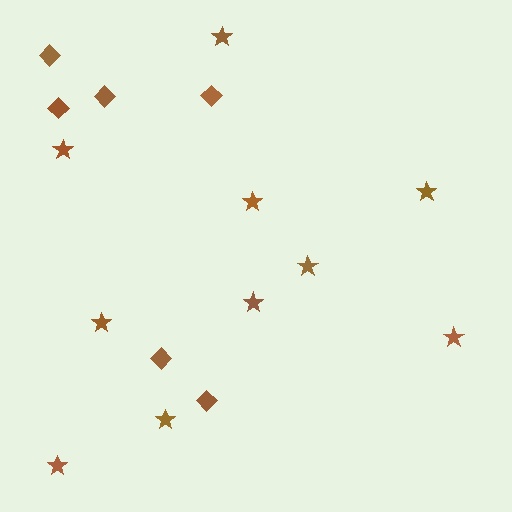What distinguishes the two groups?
There are 2 groups: one group of diamonds (6) and one group of stars (10).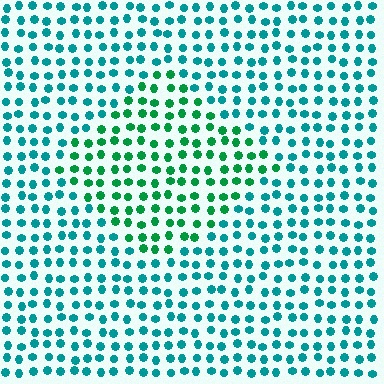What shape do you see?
I see a diamond.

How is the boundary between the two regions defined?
The boundary is defined purely by a slight shift in hue (about 35 degrees). Spacing, size, and orientation are identical on both sides.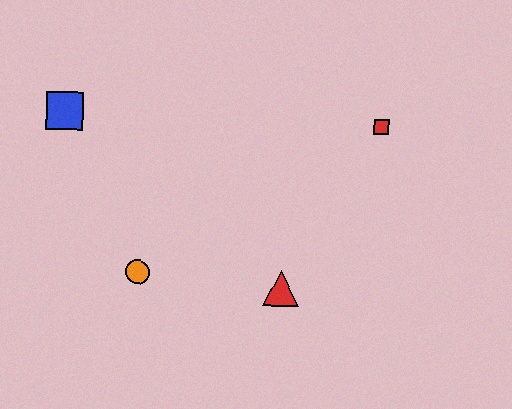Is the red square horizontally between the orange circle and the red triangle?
No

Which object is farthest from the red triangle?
The blue square is farthest from the red triangle.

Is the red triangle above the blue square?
No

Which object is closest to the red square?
The red triangle is closest to the red square.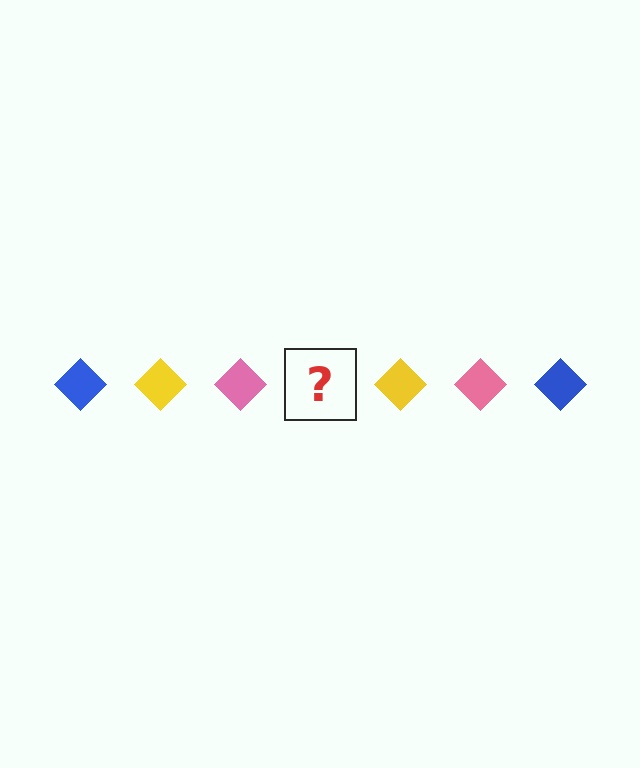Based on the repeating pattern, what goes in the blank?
The blank should be a blue diamond.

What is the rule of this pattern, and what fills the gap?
The rule is that the pattern cycles through blue, yellow, pink diamonds. The gap should be filled with a blue diamond.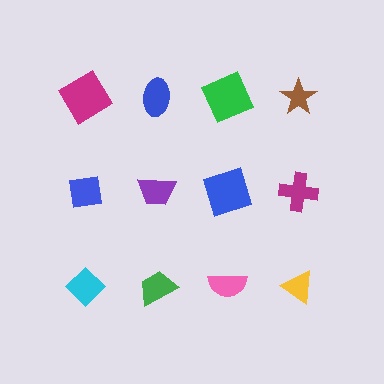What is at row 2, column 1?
A blue square.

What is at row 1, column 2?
A blue ellipse.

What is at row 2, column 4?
A magenta cross.